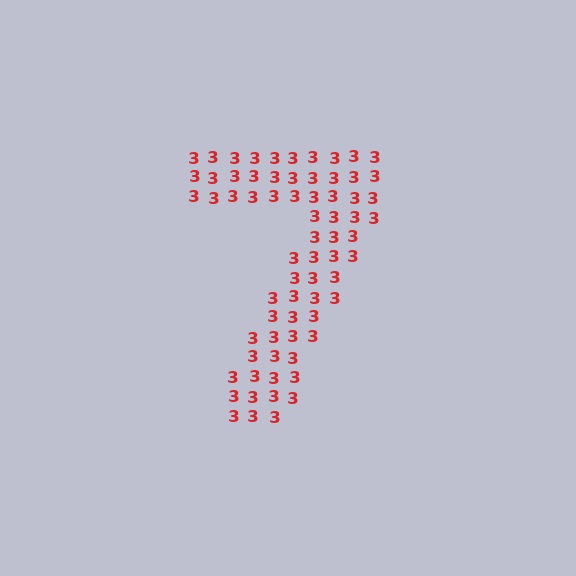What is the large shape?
The large shape is the digit 7.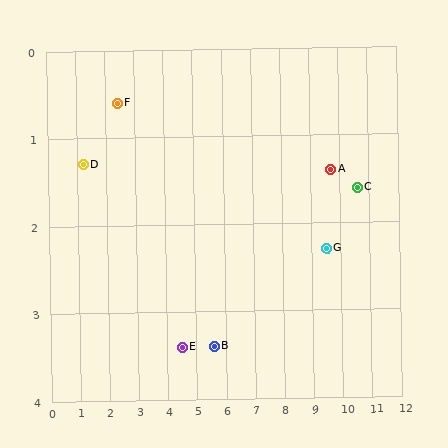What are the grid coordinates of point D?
Point D is at approximately (1.2, 1.3).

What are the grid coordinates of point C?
Point C is at approximately (10.6, 1.6).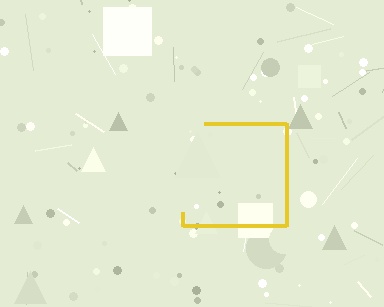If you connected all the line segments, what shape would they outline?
They would outline a square.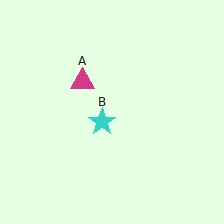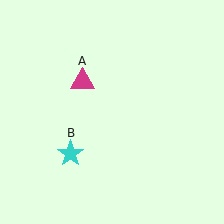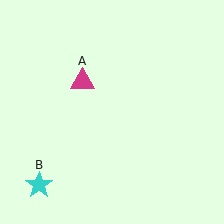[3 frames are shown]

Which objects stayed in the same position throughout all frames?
Magenta triangle (object A) remained stationary.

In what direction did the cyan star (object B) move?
The cyan star (object B) moved down and to the left.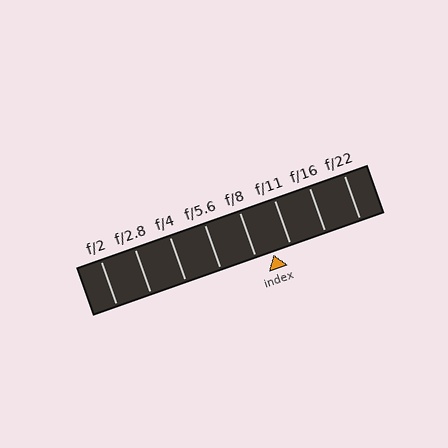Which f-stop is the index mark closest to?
The index mark is closest to f/8.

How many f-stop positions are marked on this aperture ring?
There are 8 f-stop positions marked.